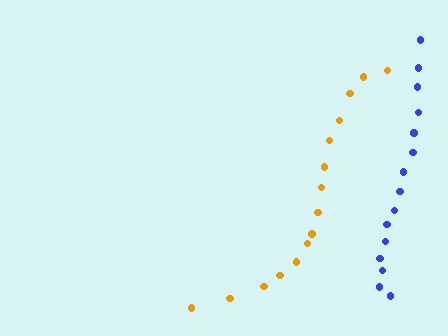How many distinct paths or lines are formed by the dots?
There are 2 distinct paths.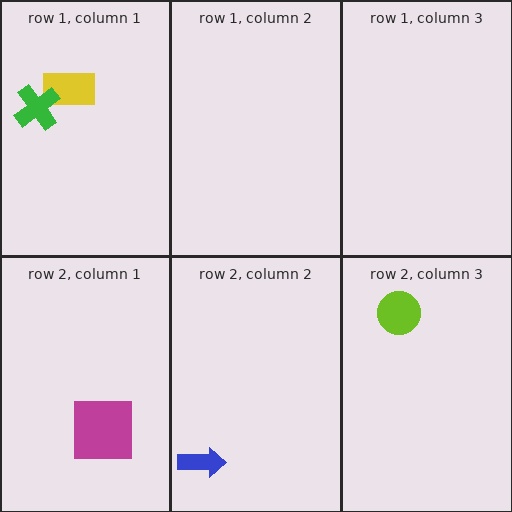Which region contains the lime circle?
The row 2, column 3 region.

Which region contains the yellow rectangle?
The row 1, column 1 region.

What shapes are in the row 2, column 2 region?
The blue arrow.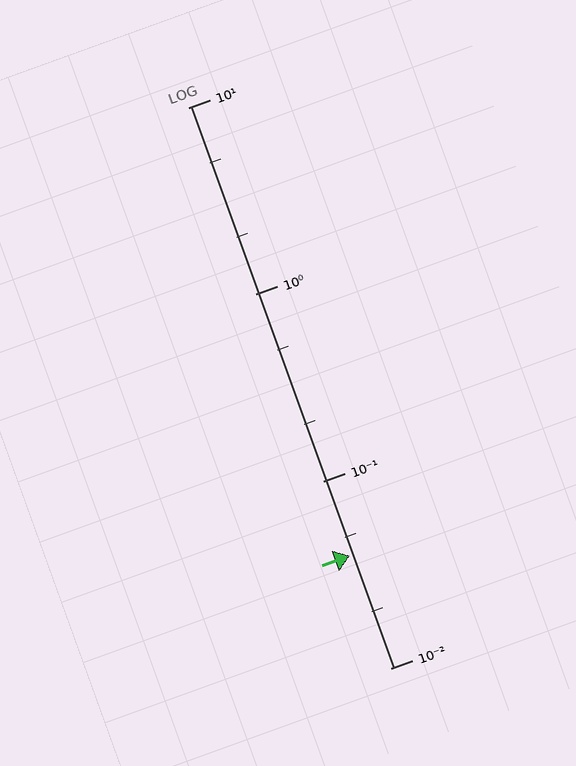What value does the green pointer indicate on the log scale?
The pointer indicates approximately 0.04.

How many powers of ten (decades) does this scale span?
The scale spans 3 decades, from 0.01 to 10.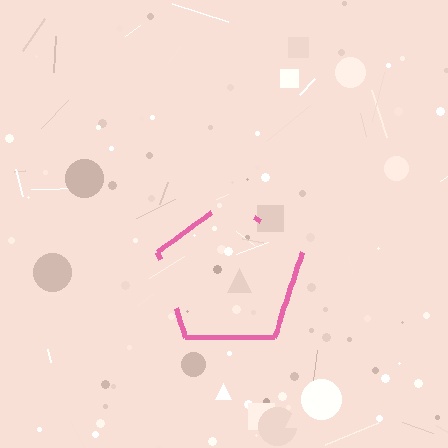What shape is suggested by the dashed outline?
The dashed outline suggests a pentagon.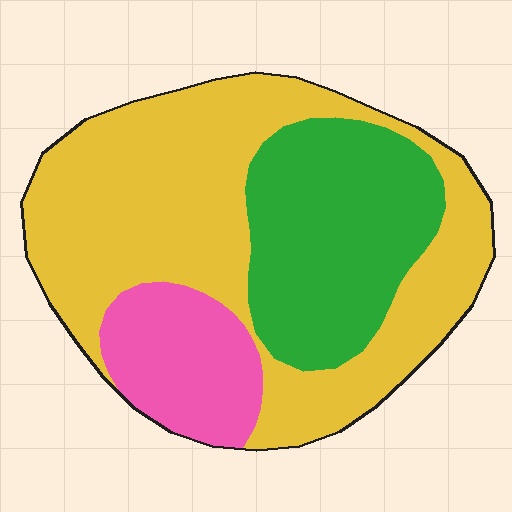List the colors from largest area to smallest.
From largest to smallest: yellow, green, pink.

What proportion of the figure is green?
Green covers roughly 30% of the figure.